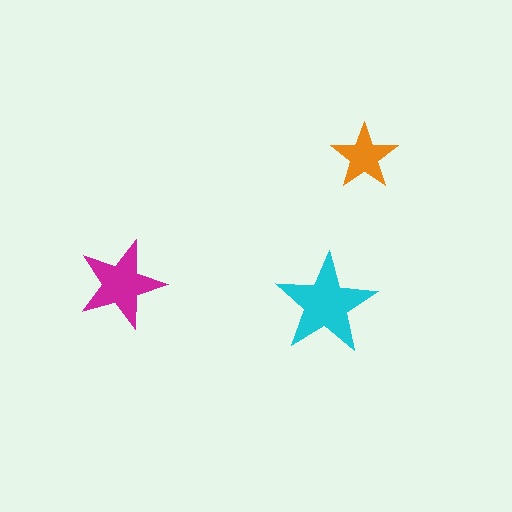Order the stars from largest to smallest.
the cyan one, the magenta one, the orange one.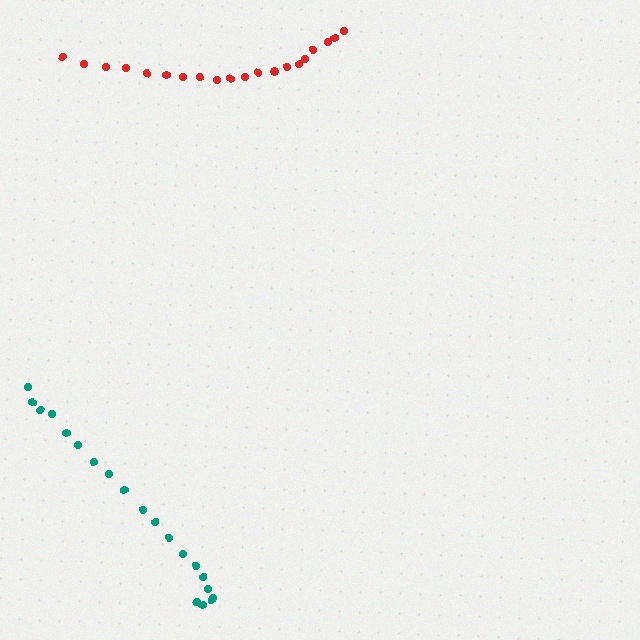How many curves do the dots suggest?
There are 2 distinct paths.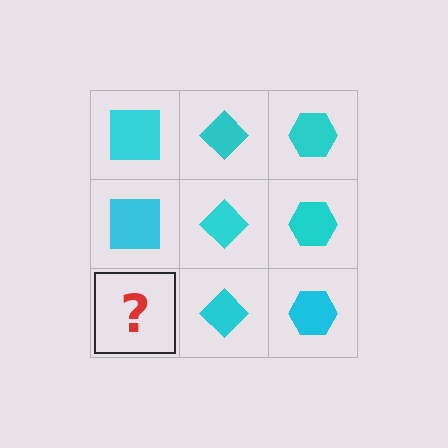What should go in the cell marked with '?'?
The missing cell should contain a cyan square.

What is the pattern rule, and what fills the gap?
The rule is that each column has a consistent shape. The gap should be filled with a cyan square.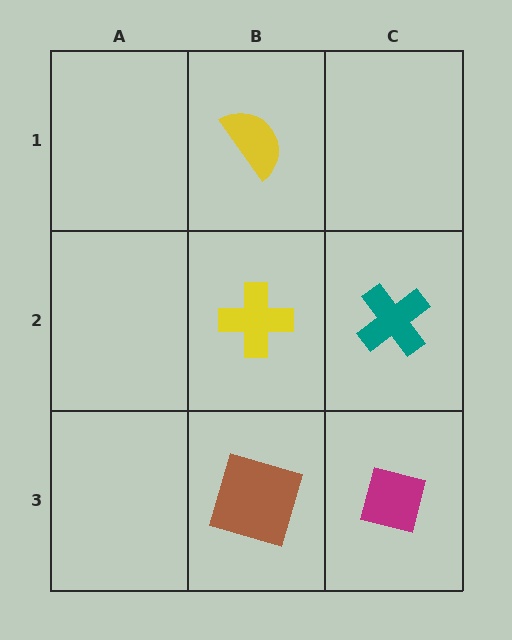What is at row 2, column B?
A yellow cross.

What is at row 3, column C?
A magenta square.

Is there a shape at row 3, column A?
No, that cell is empty.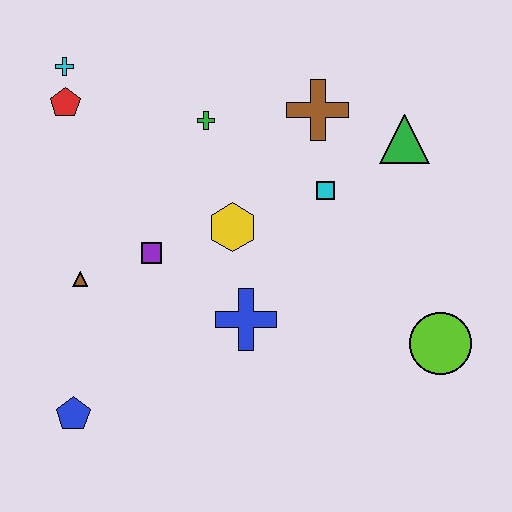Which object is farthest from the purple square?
The lime circle is farthest from the purple square.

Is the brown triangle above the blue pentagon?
Yes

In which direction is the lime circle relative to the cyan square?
The lime circle is below the cyan square.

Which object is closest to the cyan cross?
The red pentagon is closest to the cyan cross.